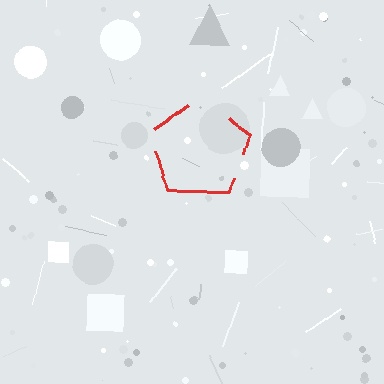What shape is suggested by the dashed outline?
The dashed outline suggests a pentagon.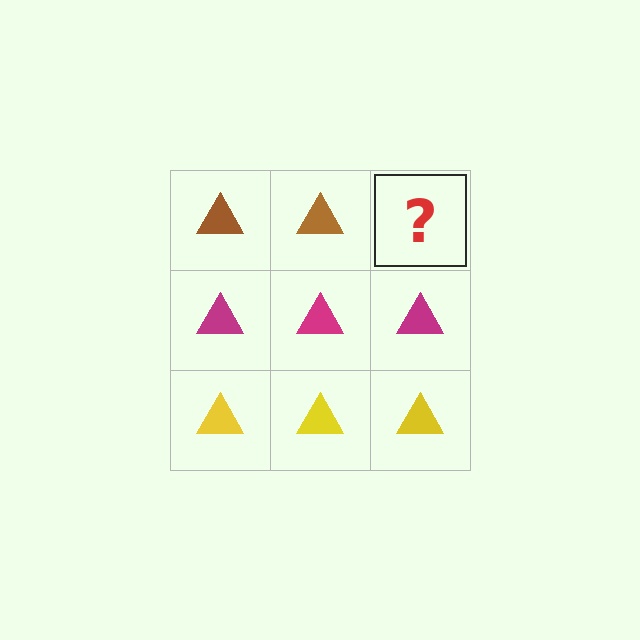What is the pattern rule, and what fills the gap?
The rule is that each row has a consistent color. The gap should be filled with a brown triangle.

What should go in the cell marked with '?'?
The missing cell should contain a brown triangle.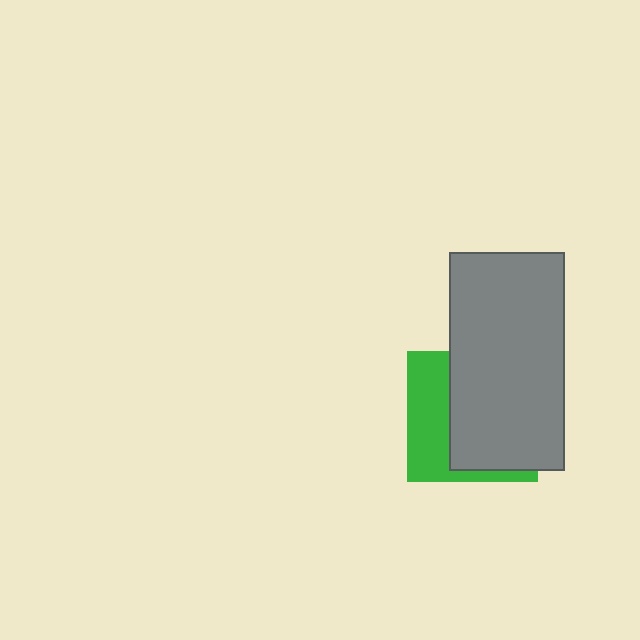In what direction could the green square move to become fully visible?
The green square could move left. That would shift it out from behind the gray rectangle entirely.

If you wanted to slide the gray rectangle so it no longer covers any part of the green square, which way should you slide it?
Slide it right — that is the most direct way to separate the two shapes.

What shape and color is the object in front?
The object in front is a gray rectangle.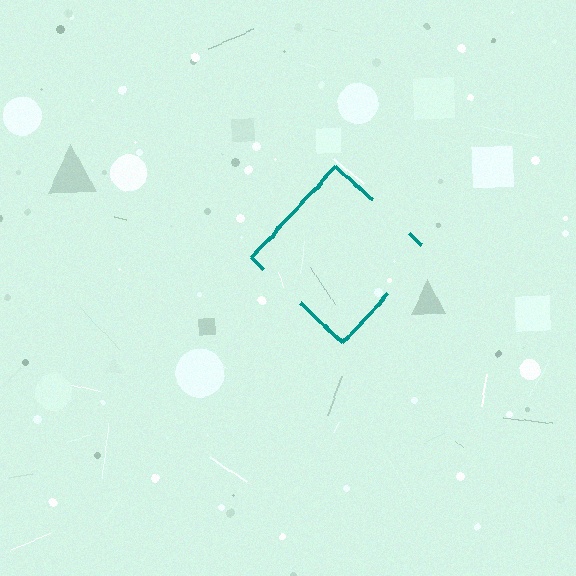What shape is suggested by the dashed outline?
The dashed outline suggests a diamond.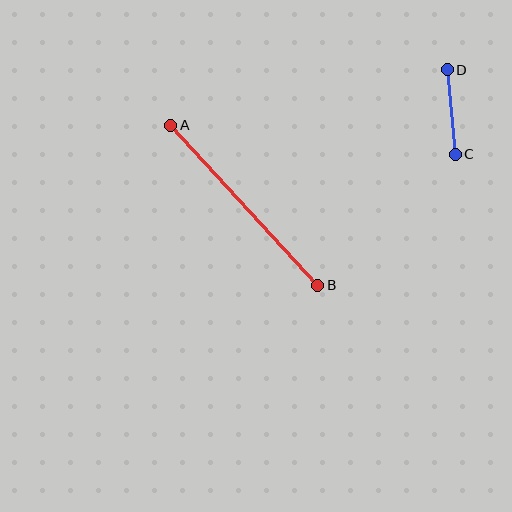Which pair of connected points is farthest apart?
Points A and B are farthest apart.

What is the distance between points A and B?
The distance is approximately 218 pixels.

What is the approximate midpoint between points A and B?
The midpoint is at approximately (244, 205) pixels.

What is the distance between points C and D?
The distance is approximately 85 pixels.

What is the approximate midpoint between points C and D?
The midpoint is at approximately (451, 112) pixels.